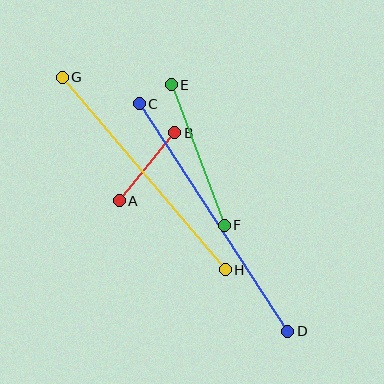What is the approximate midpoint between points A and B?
The midpoint is at approximately (147, 167) pixels.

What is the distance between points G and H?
The distance is approximately 252 pixels.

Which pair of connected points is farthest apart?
Points C and D are farthest apart.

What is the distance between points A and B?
The distance is approximately 88 pixels.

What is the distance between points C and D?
The distance is approximately 272 pixels.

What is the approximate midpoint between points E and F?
The midpoint is at approximately (198, 155) pixels.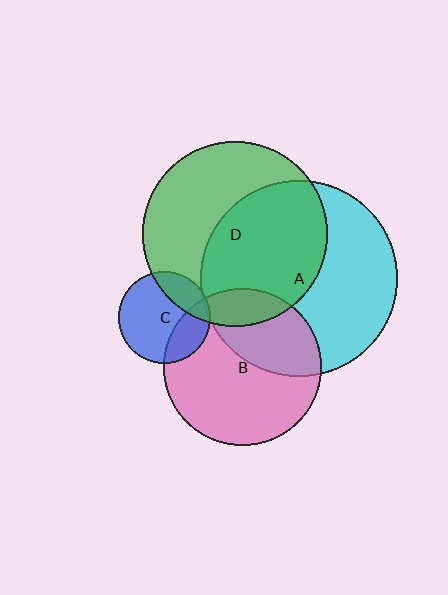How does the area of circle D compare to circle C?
Approximately 4.1 times.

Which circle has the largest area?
Circle A (cyan).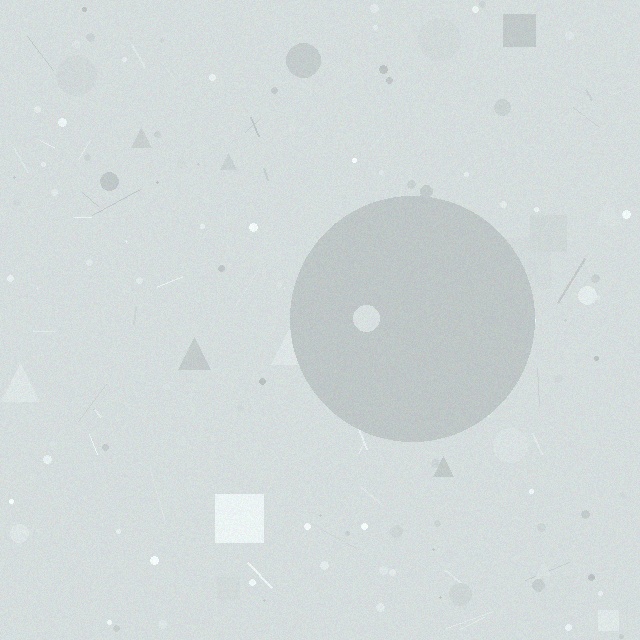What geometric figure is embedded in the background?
A circle is embedded in the background.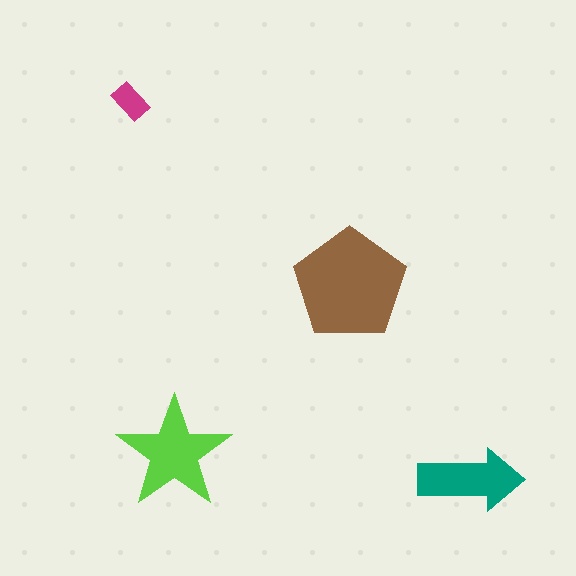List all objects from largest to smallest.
The brown pentagon, the lime star, the teal arrow, the magenta rectangle.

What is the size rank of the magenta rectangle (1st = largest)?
4th.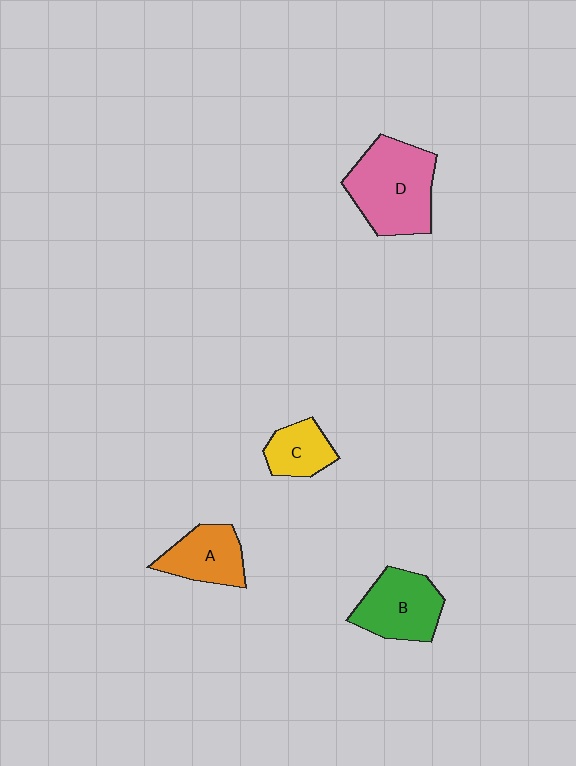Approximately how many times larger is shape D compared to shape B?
Approximately 1.4 times.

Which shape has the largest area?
Shape D (pink).